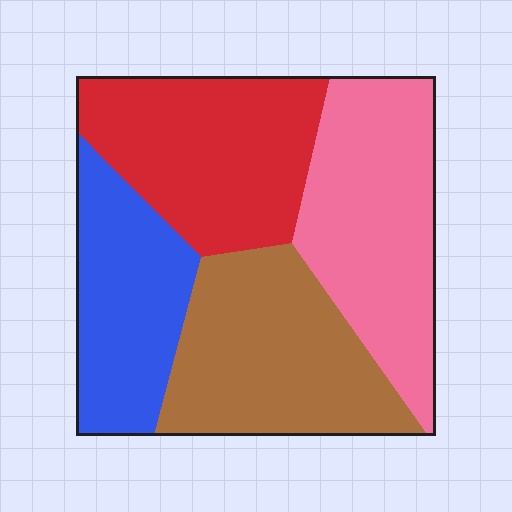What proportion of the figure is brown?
Brown takes up about one quarter (1/4) of the figure.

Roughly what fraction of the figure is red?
Red takes up about one quarter (1/4) of the figure.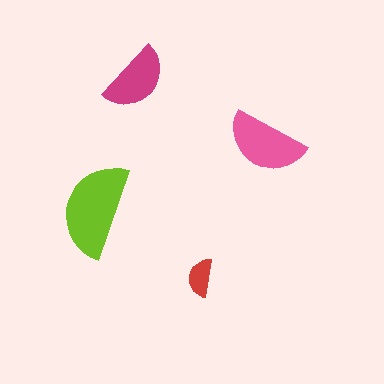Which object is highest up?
The magenta semicircle is topmost.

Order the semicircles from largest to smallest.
the lime one, the pink one, the magenta one, the red one.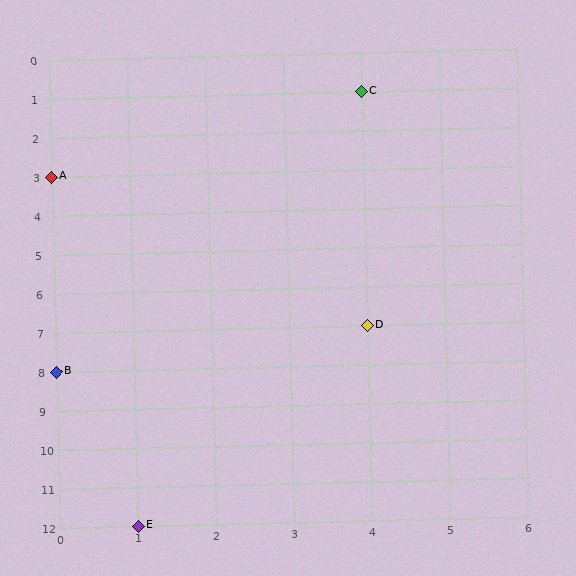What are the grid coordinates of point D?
Point D is at grid coordinates (4, 7).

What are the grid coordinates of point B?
Point B is at grid coordinates (0, 8).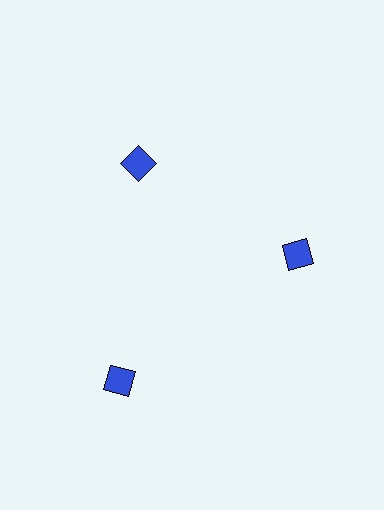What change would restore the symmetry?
The symmetry would be restored by moving it inward, back onto the ring so that all 3 diamonds sit at equal angles and equal distance from the center.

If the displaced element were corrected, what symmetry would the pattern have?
It would have 3-fold rotational symmetry — the pattern would map onto itself every 120 degrees.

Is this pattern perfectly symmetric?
No. The 3 blue diamonds are arranged in a ring, but one element near the 7 o'clock position is pushed outward from the center, breaking the 3-fold rotational symmetry.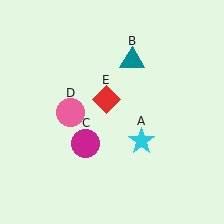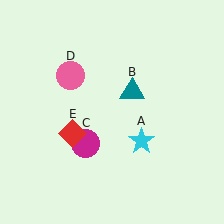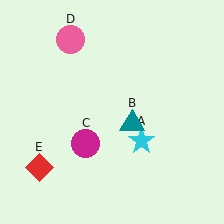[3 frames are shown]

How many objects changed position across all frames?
3 objects changed position: teal triangle (object B), pink circle (object D), red diamond (object E).